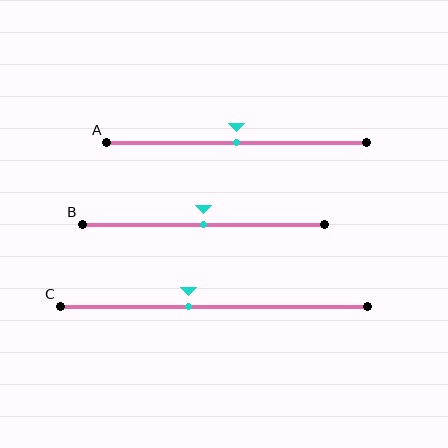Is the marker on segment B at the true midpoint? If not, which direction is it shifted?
Yes, the marker on segment B is at the true midpoint.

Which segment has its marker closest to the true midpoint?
Segment A has its marker closest to the true midpoint.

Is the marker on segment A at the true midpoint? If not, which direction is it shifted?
Yes, the marker on segment A is at the true midpoint.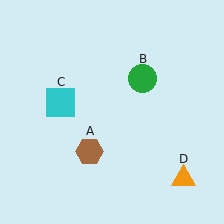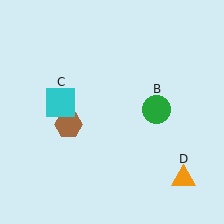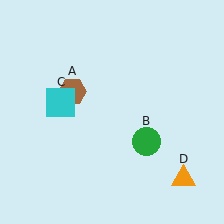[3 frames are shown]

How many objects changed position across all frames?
2 objects changed position: brown hexagon (object A), green circle (object B).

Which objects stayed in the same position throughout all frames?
Cyan square (object C) and orange triangle (object D) remained stationary.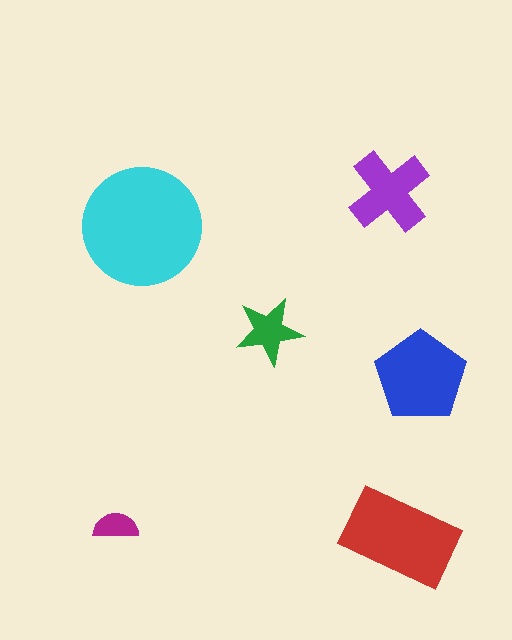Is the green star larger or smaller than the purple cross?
Smaller.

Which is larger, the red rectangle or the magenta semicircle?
The red rectangle.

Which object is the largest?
The cyan circle.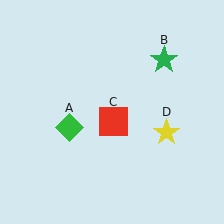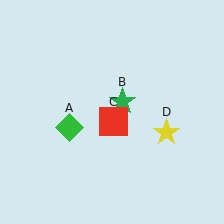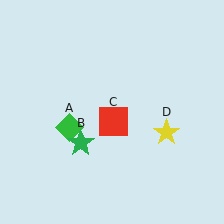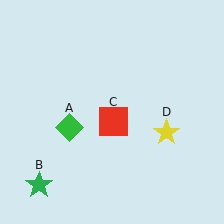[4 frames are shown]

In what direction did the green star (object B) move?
The green star (object B) moved down and to the left.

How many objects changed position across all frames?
1 object changed position: green star (object B).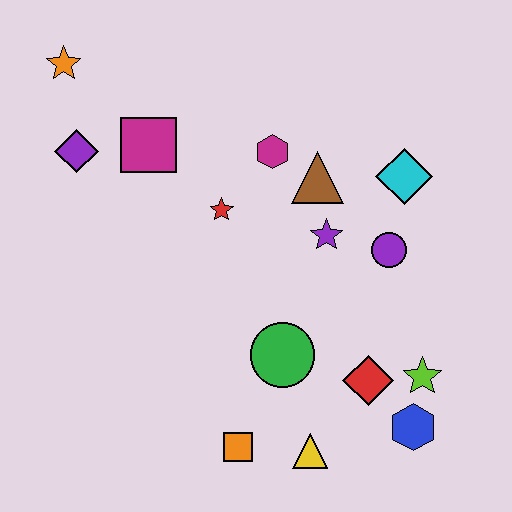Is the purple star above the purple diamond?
No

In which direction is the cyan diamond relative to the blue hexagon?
The cyan diamond is above the blue hexagon.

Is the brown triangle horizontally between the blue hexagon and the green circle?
Yes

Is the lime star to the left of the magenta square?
No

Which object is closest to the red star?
The magenta hexagon is closest to the red star.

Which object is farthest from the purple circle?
The orange star is farthest from the purple circle.